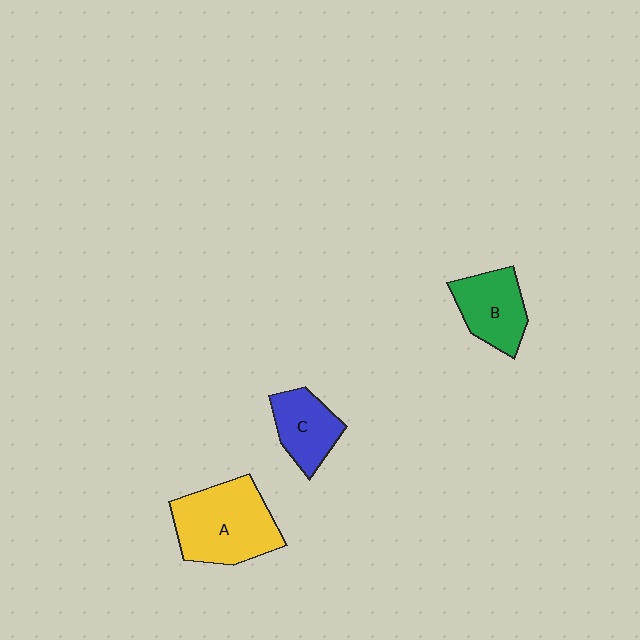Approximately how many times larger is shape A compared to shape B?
Approximately 1.6 times.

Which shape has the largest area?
Shape A (yellow).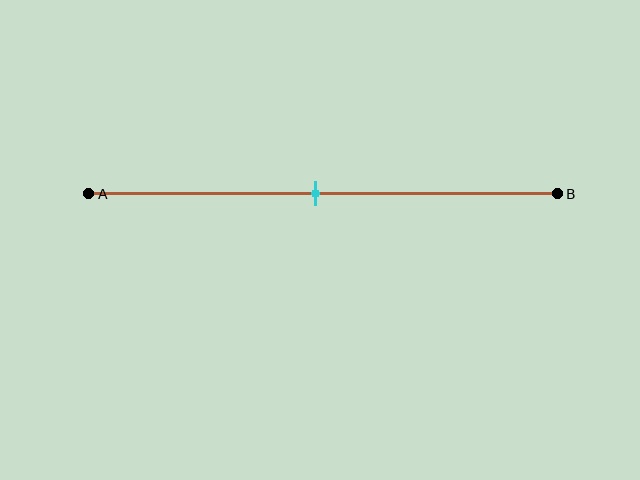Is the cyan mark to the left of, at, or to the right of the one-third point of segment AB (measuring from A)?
The cyan mark is to the right of the one-third point of segment AB.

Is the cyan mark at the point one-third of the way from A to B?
No, the mark is at about 50% from A, not at the 33% one-third point.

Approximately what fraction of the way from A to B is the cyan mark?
The cyan mark is approximately 50% of the way from A to B.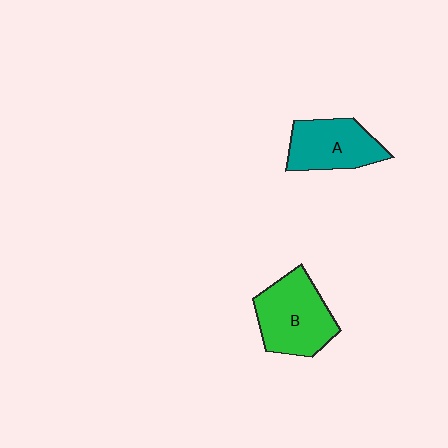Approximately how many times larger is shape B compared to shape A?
Approximately 1.2 times.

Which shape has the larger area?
Shape B (green).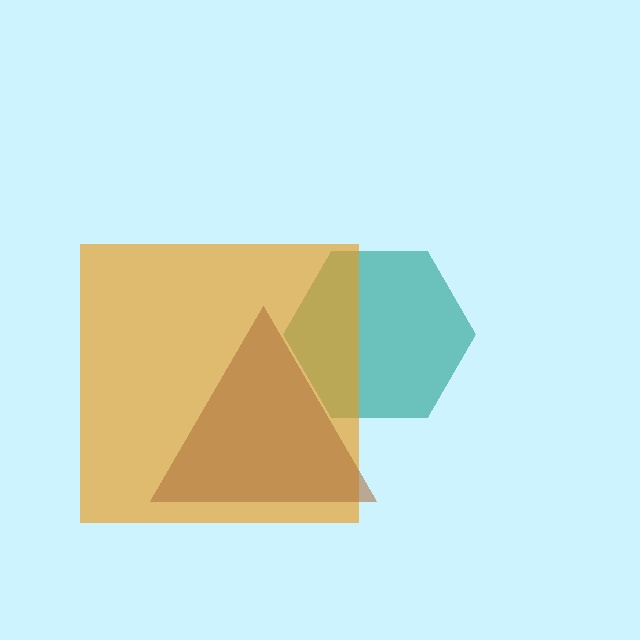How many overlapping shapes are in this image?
There are 3 overlapping shapes in the image.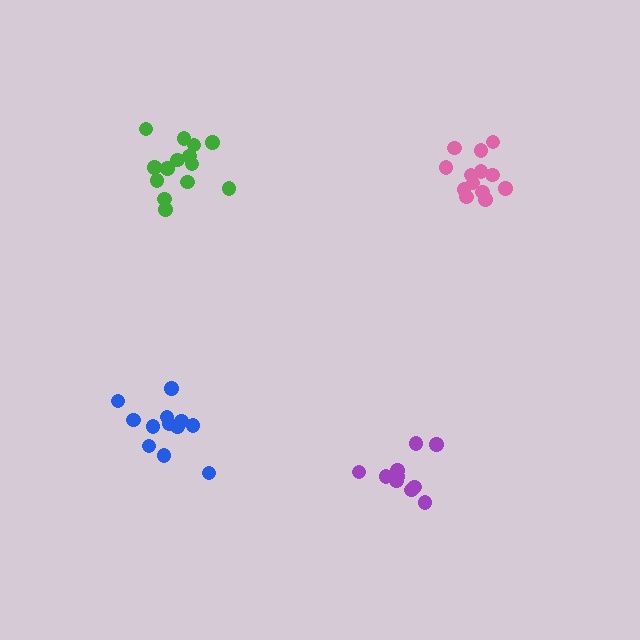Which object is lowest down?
The purple cluster is bottommost.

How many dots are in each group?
Group 1: 14 dots, Group 2: 13 dots, Group 3: 10 dots, Group 4: 12 dots (49 total).